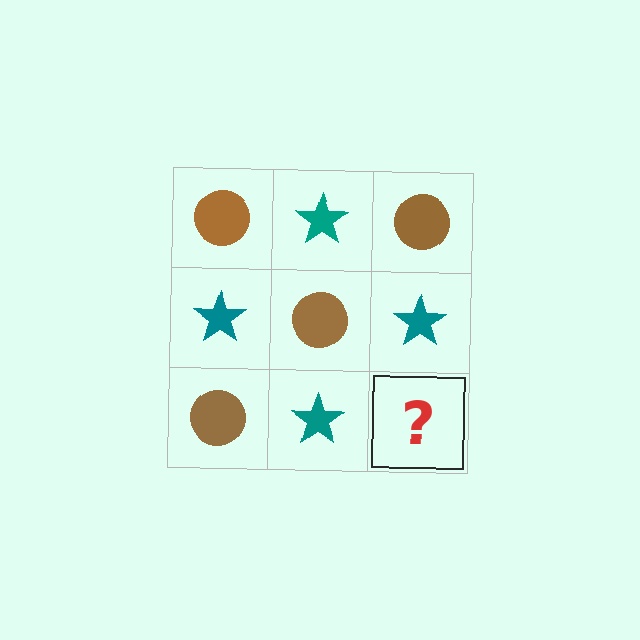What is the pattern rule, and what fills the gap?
The rule is that it alternates brown circle and teal star in a checkerboard pattern. The gap should be filled with a brown circle.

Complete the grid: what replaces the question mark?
The question mark should be replaced with a brown circle.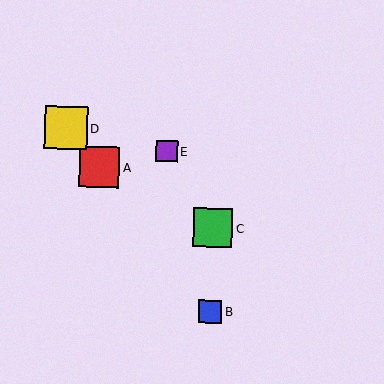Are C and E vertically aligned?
No, C is at x≈213 and E is at x≈167.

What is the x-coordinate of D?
Object D is at x≈66.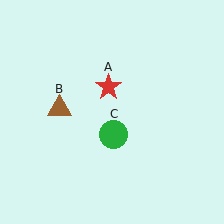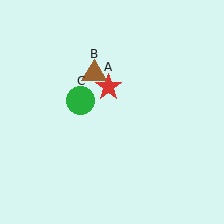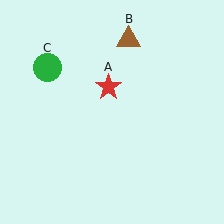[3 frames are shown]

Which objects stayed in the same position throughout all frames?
Red star (object A) remained stationary.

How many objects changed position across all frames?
2 objects changed position: brown triangle (object B), green circle (object C).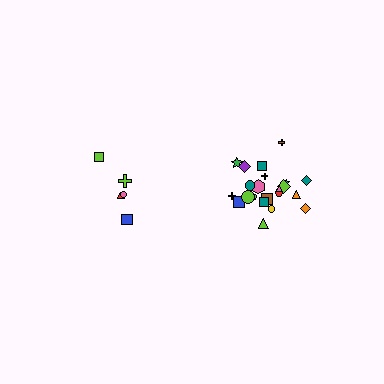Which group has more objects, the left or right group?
The right group.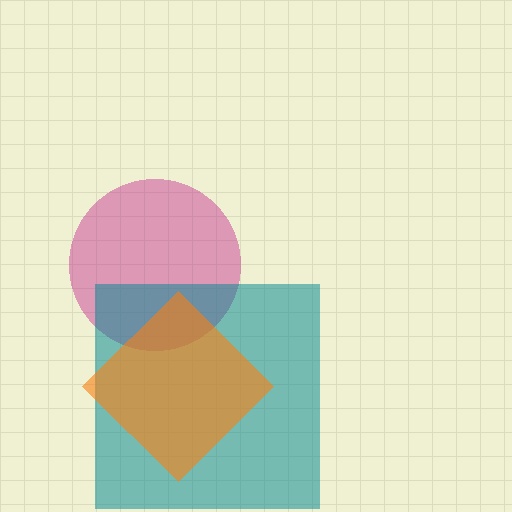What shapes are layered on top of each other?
The layered shapes are: a magenta circle, a teal square, an orange diamond.